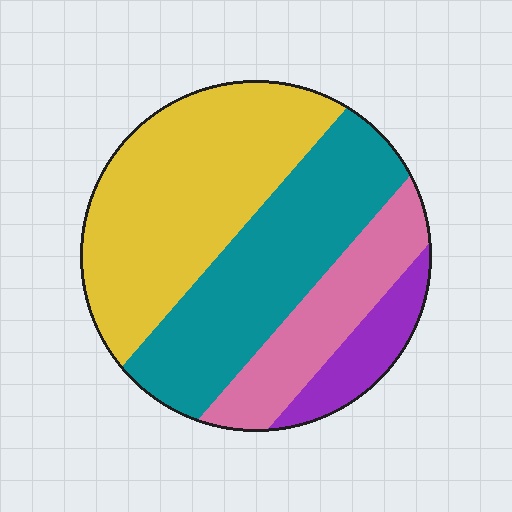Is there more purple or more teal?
Teal.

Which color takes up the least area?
Purple, at roughly 10%.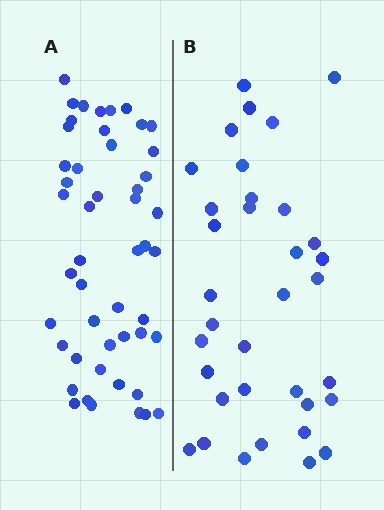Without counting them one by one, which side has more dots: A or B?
Region A (the left region) has more dots.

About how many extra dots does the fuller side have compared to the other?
Region A has approximately 15 more dots than region B.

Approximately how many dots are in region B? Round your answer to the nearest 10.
About 40 dots. (The exact count is 35, which rounds to 40.)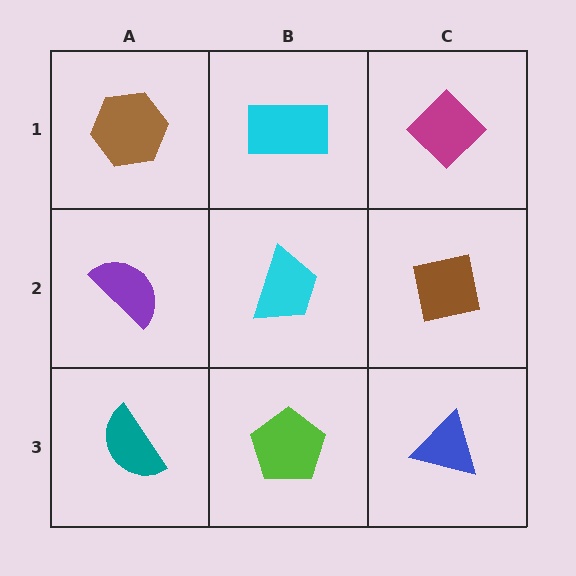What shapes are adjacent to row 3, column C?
A brown square (row 2, column C), a lime pentagon (row 3, column B).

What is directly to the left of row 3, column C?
A lime pentagon.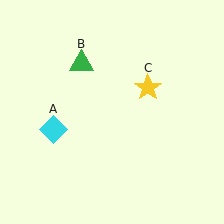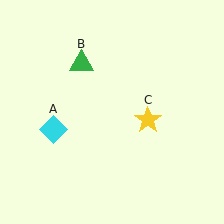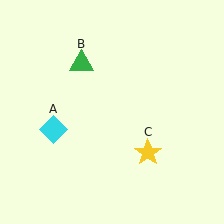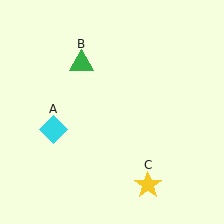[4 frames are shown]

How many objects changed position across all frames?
1 object changed position: yellow star (object C).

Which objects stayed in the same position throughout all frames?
Cyan diamond (object A) and green triangle (object B) remained stationary.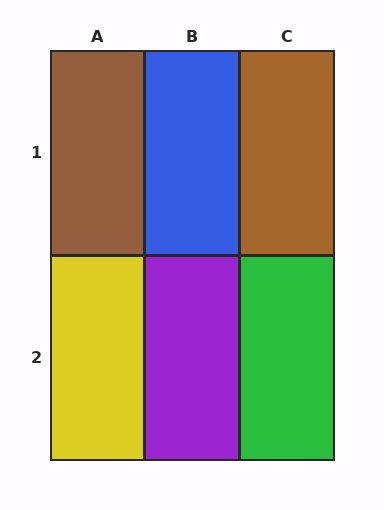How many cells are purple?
1 cell is purple.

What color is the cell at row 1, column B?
Blue.